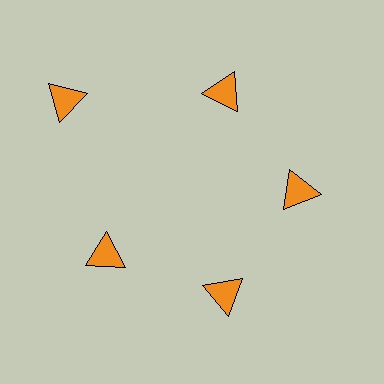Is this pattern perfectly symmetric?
No. The 5 orange triangles are arranged in a ring, but one element near the 10 o'clock position is pushed outward from the center, breaking the 5-fold rotational symmetry.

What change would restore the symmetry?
The symmetry would be restored by moving it inward, back onto the ring so that all 5 triangles sit at equal angles and equal distance from the center.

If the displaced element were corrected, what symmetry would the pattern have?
It would have 5-fold rotational symmetry — the pattern would map onto itself every 72 degrees.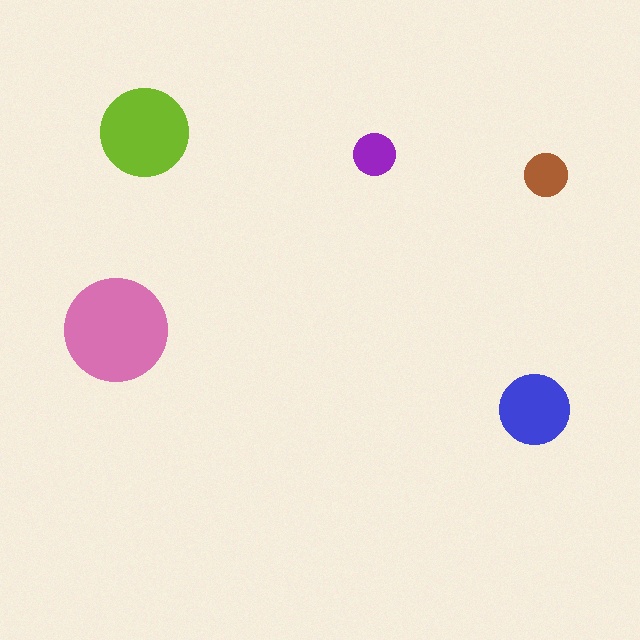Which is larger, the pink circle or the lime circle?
The pink one.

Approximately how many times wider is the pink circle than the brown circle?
About 2.5 times wider.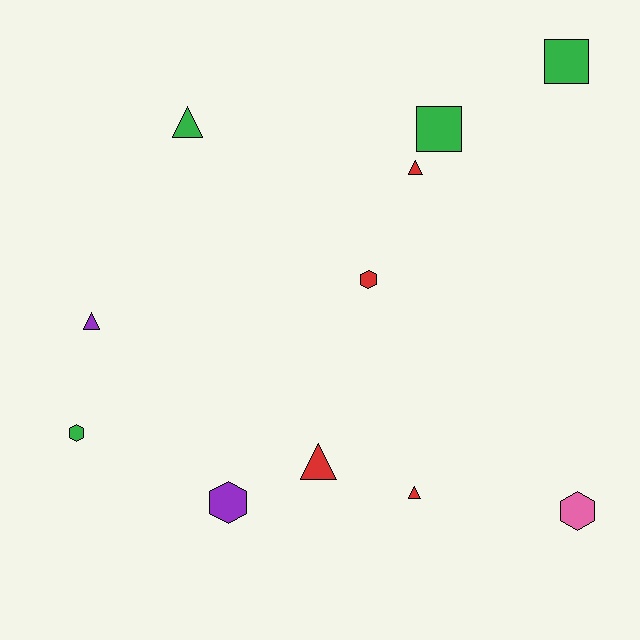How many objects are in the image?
There are 11 objects.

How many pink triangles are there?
There are no pink triangles.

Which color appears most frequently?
Green, with 4 objects.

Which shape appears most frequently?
Triangle, with 5 objects.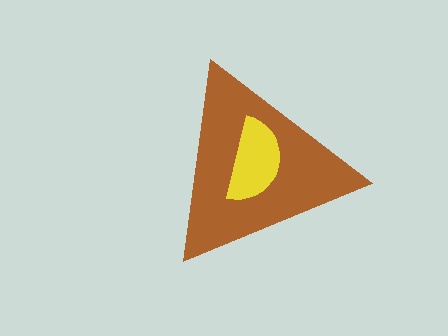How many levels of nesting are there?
2.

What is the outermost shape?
The brown triangle.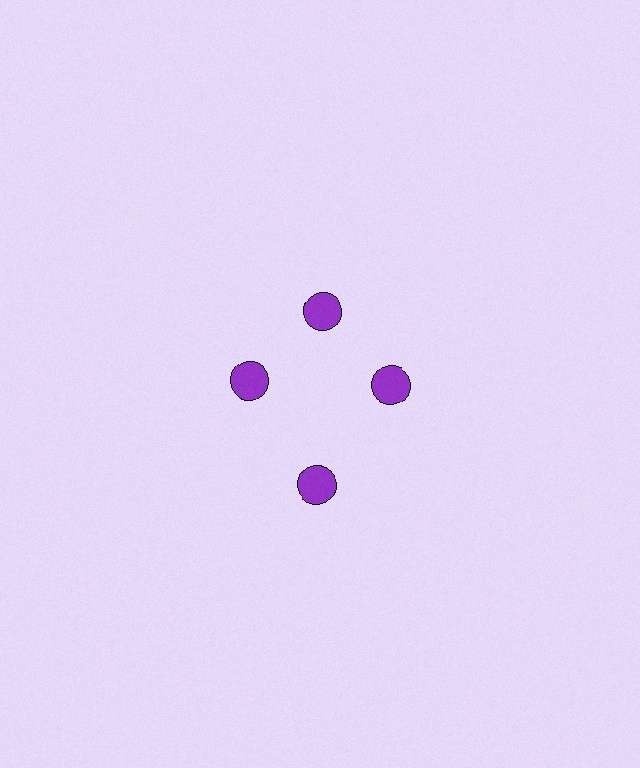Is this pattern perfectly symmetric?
No. The 4 purple circles are arranged in a ring, but one element near the 6 o'clock position is pushed outward from the center, breaking the 4-fold rotational symmetry.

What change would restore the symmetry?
The symmetry would be restored by moving it inward, back onto the ring so that all 4 circles sit at equal angles and equal distance from the center.